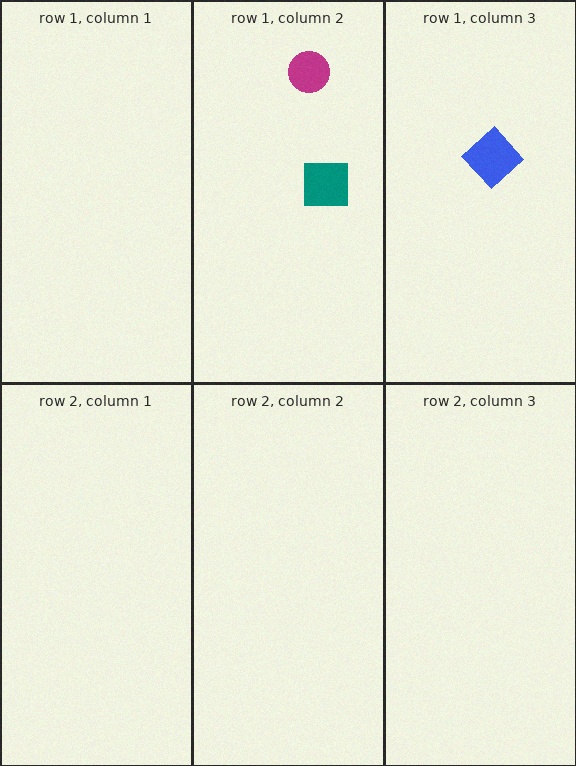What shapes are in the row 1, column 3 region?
The blue diamond.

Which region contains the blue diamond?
The row 1, column 3 region.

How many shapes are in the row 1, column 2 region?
2.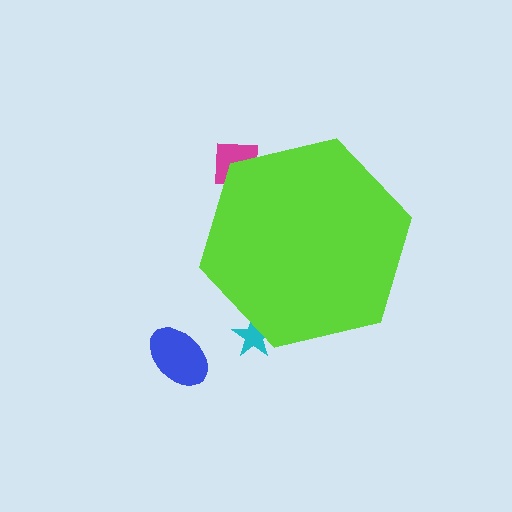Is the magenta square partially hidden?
Yes, the magenta square is partially hidden behind the lime hexagon.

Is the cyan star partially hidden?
Yes, the cyan star is partially hidden behind the lime hexagon.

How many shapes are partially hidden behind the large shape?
2 shapes are partially hidden.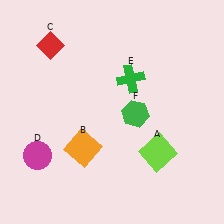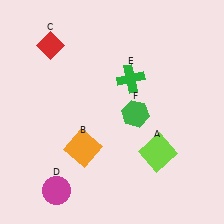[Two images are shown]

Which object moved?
The magenta circle (D) moved down.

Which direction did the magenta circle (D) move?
The magenta circle (D) moved down.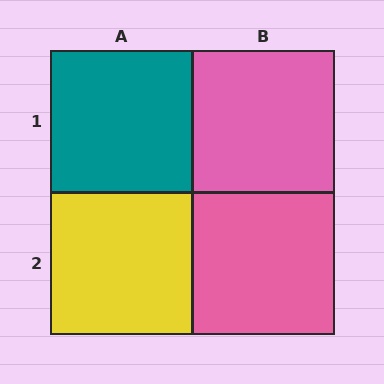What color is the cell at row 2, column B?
Pink.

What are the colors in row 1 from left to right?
Teal, pink.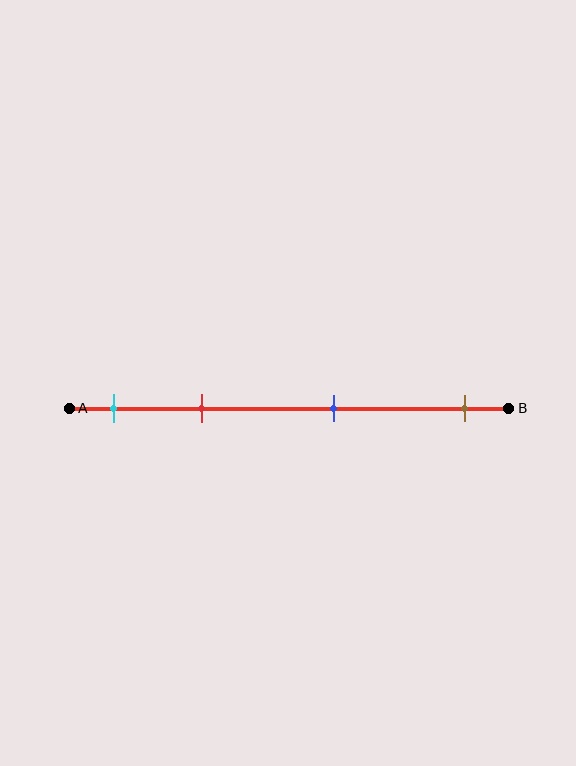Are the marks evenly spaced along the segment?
No, the marks are not evenly spaced.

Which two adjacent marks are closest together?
The cyan and red marks are the closest adjacent pair.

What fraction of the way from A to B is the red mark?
The red mark is approximately 30% (0.3) of the way from A to B.